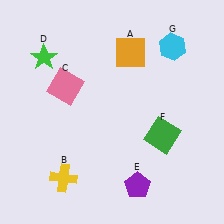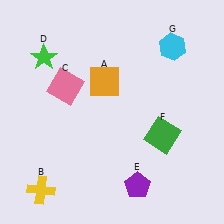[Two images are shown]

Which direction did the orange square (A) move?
The orange square (A) moved down.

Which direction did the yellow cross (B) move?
The yellow cross (B) moved left.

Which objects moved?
The objects that moved are: the orange square (A), the yellow cross (B).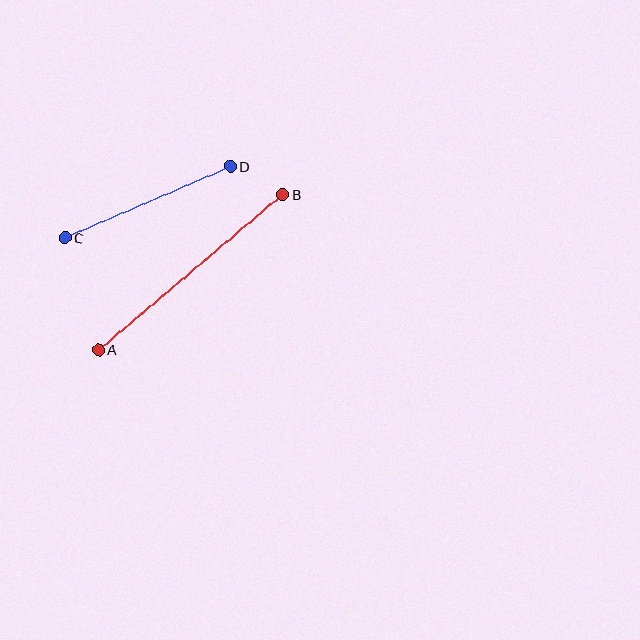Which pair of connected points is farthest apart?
Points A and B are farthest apart.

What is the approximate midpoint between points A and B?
The midpoint is at approximately (191, 272) pixels.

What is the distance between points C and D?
The distance is approximately 180 pixels.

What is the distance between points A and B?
The distance is approximately 241 pixels.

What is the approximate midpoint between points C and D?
The midpoint is at approximately (148, 202) pixels.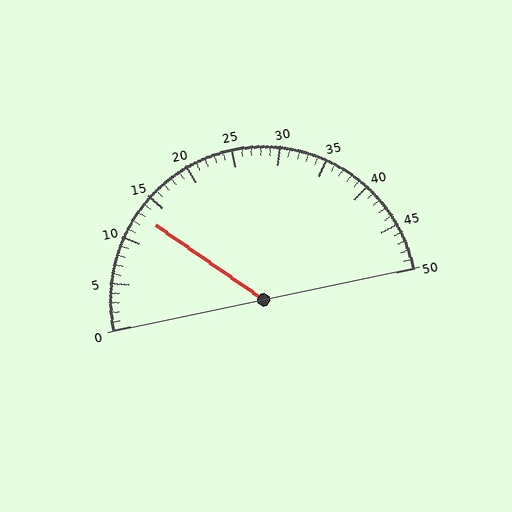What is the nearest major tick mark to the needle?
The nearest major tick mark is 15.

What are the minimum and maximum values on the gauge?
The gauge ranges from 0 to 50.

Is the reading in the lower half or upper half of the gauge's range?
The reading is in the lower half of the range (0 to 50).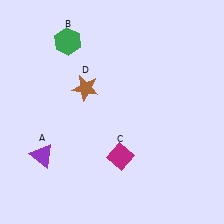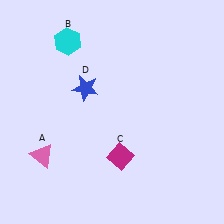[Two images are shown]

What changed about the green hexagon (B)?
In Image 1, B is green. In Image 2, it changed to cyan.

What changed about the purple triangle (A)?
In Image 1, A is purple. In Image 2, it changed to pink.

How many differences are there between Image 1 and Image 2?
There are 3 differences between the two images.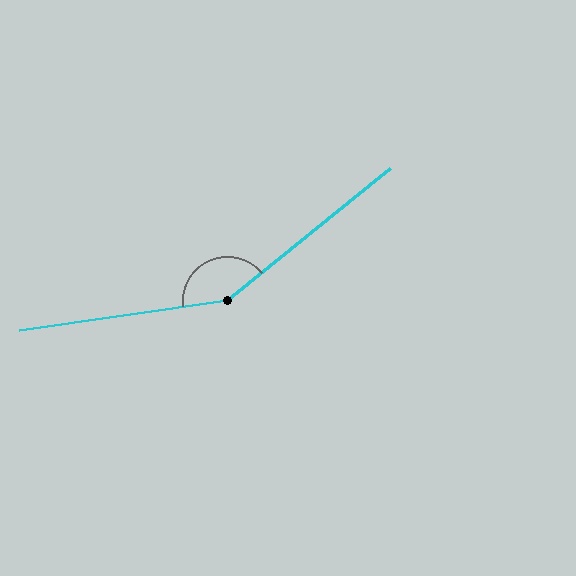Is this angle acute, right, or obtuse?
It is obtuse.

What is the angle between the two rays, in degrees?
Approximately 149 degrees.